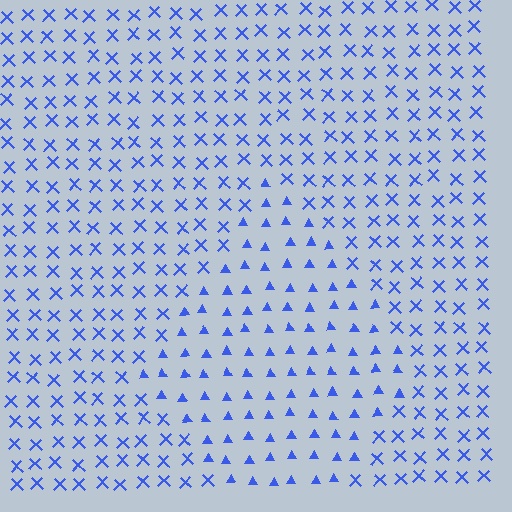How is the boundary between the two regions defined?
The boundary is defined by a change in element shape: triangles inside vs. X marks outside. All elements share the same color and spacing.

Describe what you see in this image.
The image is filled with small blue elements arranged in a uniform grid. A diamond-shaped region contains triangles, while the surrounding area contains X marks. The boundary is defined purely by the change in element shape.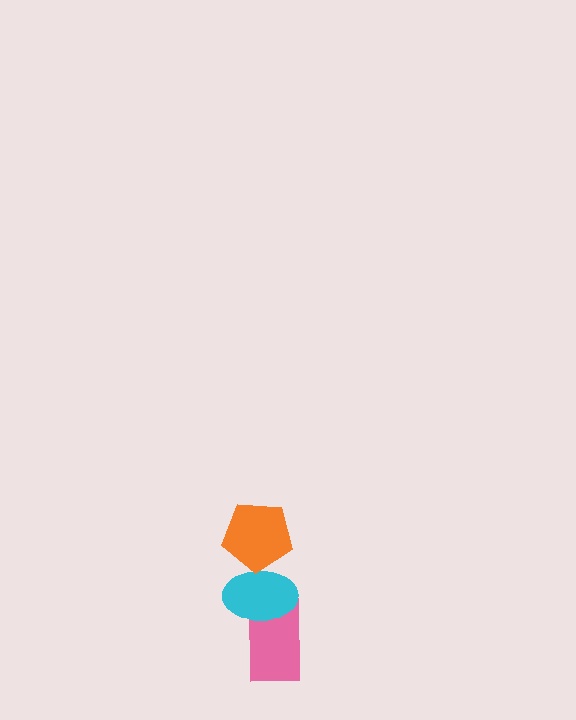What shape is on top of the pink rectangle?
The cyan ellipse is on top of the pink rectangle.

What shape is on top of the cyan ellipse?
The orange pentagon is on top of the cyan ellipse.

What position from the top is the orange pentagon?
The orange pentagon is 1st from the top.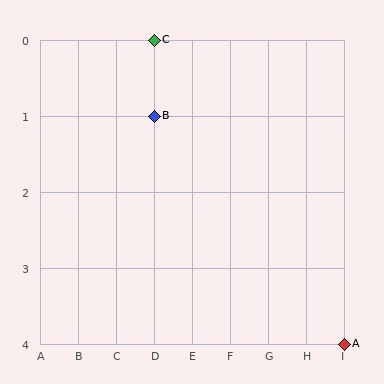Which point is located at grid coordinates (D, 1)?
Point B is at (D, 1).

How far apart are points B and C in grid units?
Points B and C are 1 row apart.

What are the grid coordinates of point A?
Point A is at grid coordinates (I, 4).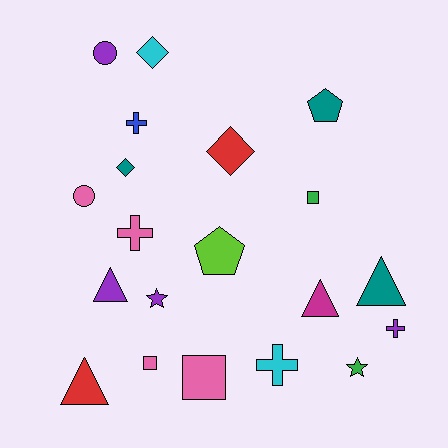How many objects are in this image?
There are 20 objects.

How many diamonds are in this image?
There are 3 diamonds.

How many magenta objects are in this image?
There is 1 magenta object.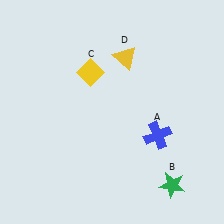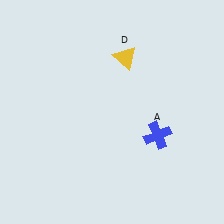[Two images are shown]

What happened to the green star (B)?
The green star (B) was removed in Image 2. It was in the bottom-right area of Image 1.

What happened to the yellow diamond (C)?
The yellow diamond (C) was removed in Image 2. It was in the top-left area of Image 1.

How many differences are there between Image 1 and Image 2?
There are 2 differences between the two images.